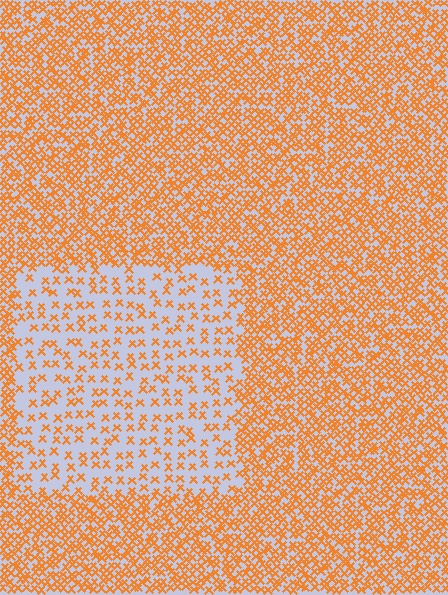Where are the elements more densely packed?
The elements are more densely packed outside the rectangle boundary.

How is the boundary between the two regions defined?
The boundary is defined by a change in element density (approximately 2.7x ratio). All elements are the same color, size, and shape.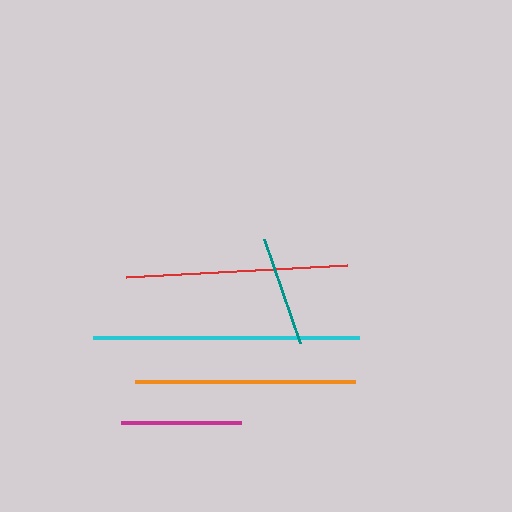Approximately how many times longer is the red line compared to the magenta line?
The red line is approximately 1.8 times the length of the magenta line.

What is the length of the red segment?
The red segment is approximately 222 pixels long.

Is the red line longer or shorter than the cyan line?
The cyan line is longer than the red line.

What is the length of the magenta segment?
The magenta segment is approximately 120 pixels long.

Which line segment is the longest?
The cyan line is the longest at approximately 266 pixels.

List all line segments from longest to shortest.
From longest to shortest: cyan, red, orange, magenta, teal.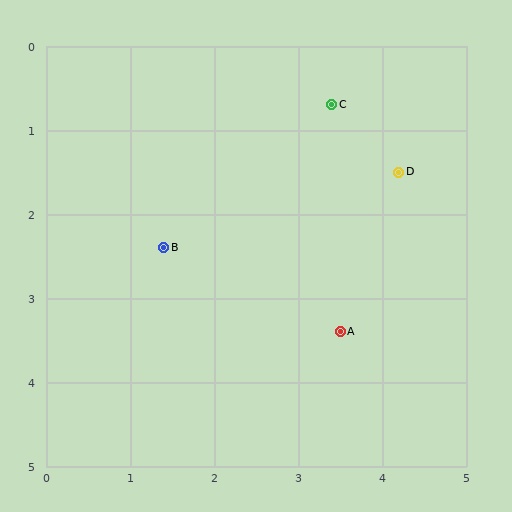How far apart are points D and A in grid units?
Points D and A are about 2.0 grid units apart.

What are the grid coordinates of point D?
Point D is at approximately (4.2, 1.5).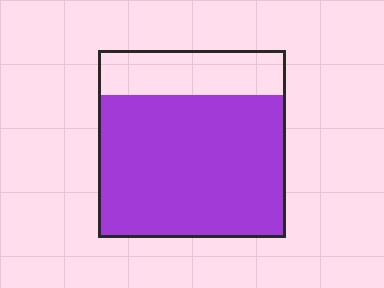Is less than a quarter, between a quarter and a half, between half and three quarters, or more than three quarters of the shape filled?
More than three quarters.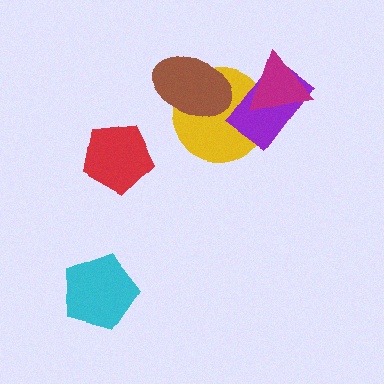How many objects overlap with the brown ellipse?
1 object overlaps with the brown ellipse.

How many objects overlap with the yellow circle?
3 objects overlap with the yellow circle.